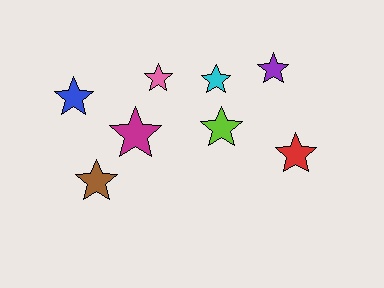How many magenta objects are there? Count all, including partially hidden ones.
There is 1 magenta object.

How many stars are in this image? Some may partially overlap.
There are 8 stars.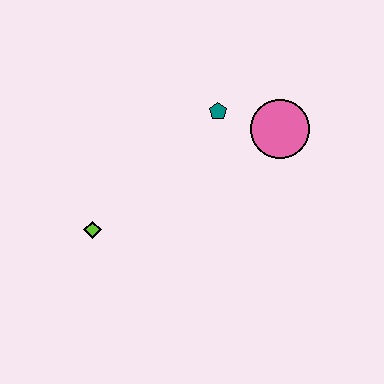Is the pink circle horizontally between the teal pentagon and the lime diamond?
No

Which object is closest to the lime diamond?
The teal pentagon is closest to the lime diamond.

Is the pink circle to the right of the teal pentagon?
Yes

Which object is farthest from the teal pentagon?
The lime diamond is farthest from the teal pentagon.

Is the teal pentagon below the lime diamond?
No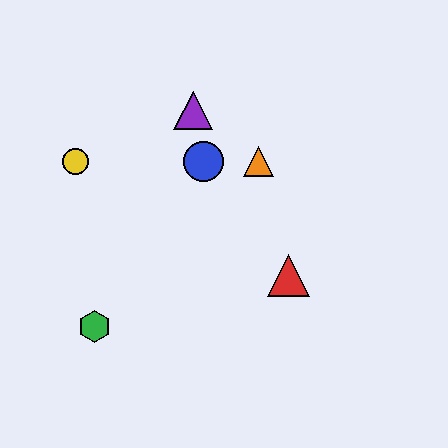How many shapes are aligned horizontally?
3 shapes (the blue circle, the yellow circle, the orange triangle) are aligned horizontally.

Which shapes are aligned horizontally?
The blue circle, the yellow circle, the orange triangle are aligned horizontally.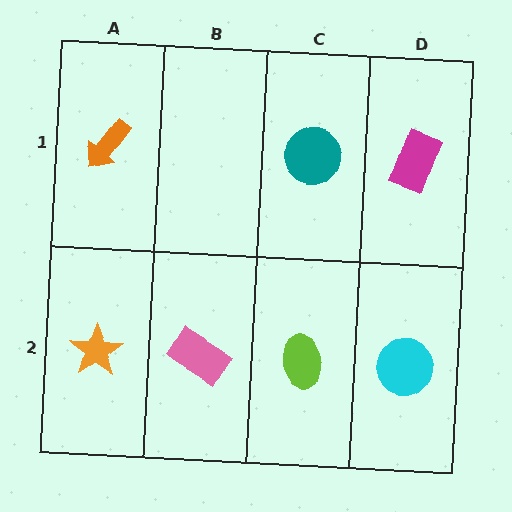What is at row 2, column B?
A pink rectangle.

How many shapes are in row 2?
4 shapes.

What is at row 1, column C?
A teal circle.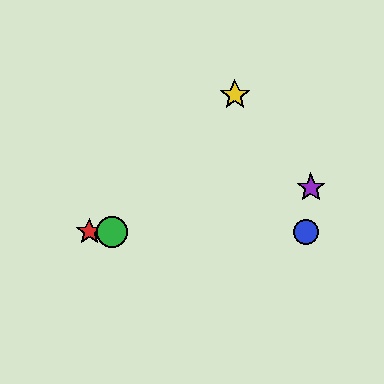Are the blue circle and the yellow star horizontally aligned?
No, the blue circle is at y≈232 and the yellow star is at y≈95.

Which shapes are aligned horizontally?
The red star, the blue circle, the green circle are aligned horizontally.